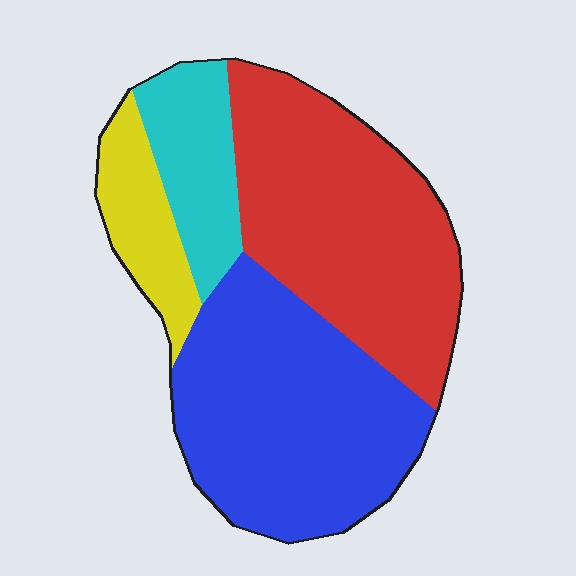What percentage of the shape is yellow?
Yellow covers 11% of the shape.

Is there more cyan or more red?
Red.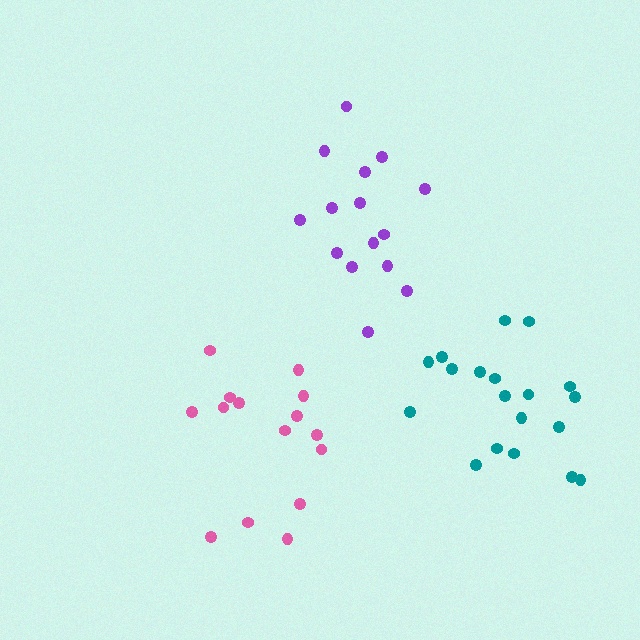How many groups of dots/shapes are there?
There are 3 groups.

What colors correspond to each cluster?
The clusters are colored: teal, purple, pink.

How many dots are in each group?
Group 1: 19 dots, Group 2: 15 dots, Group 3: 15 dots (49 total).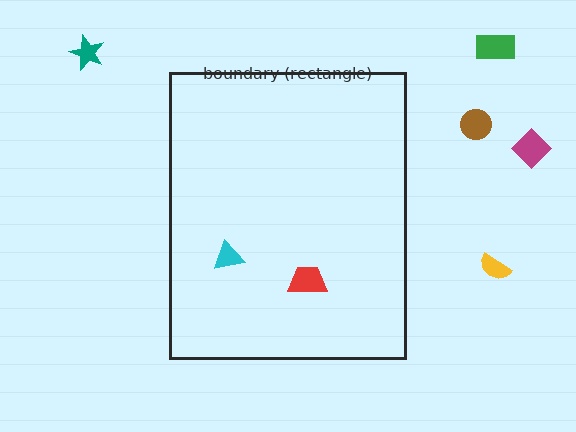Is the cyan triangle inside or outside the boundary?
Inside.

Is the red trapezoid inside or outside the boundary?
Inside.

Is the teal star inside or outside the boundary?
Outside.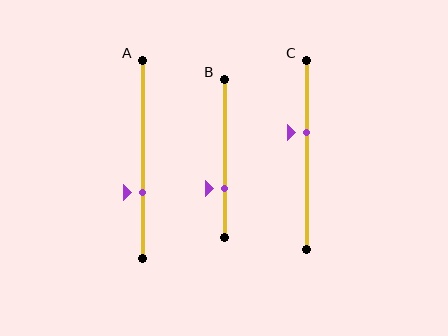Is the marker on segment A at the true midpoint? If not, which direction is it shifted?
No, the marker on segment A is shifted downward by about 17% of the segment length.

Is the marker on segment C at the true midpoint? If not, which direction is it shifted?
No, the marker on segment C is shifted upward by about 12% of the segment length.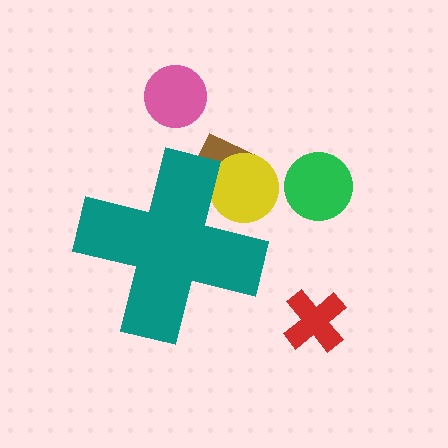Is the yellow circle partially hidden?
Yes, the yellow circle is partially hidden behind the teal cross.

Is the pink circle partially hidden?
No, the pink circle is fully visible.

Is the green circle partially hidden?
No, the green circle is fully visible.